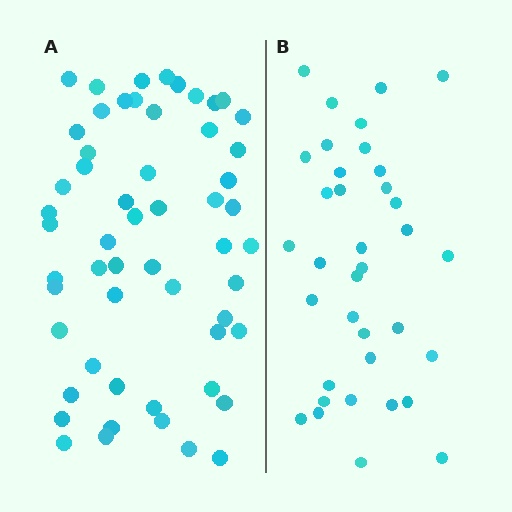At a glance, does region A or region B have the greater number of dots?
Region A (the left region) has more dots.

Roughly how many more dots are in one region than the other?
Region A has approximately 20 more dots than region B.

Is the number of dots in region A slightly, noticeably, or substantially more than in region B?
Region A has substantially more. The ratio is roughly 1.6 to 1.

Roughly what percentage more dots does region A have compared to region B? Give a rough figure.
About 55% more.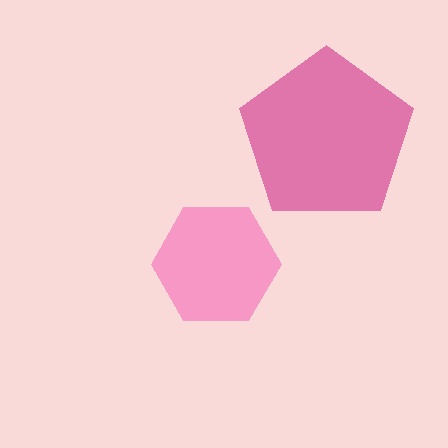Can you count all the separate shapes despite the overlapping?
Yes, there are 2 separate shapes.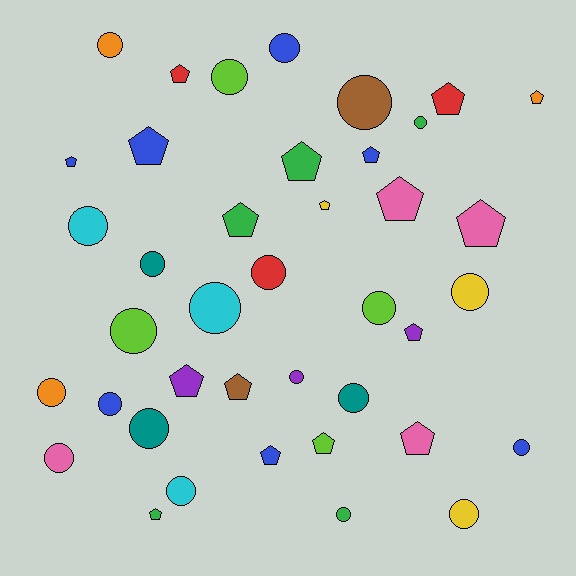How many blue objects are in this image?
There are 7 blue objects.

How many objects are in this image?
There are 40 objects.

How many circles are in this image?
There are 22 circles.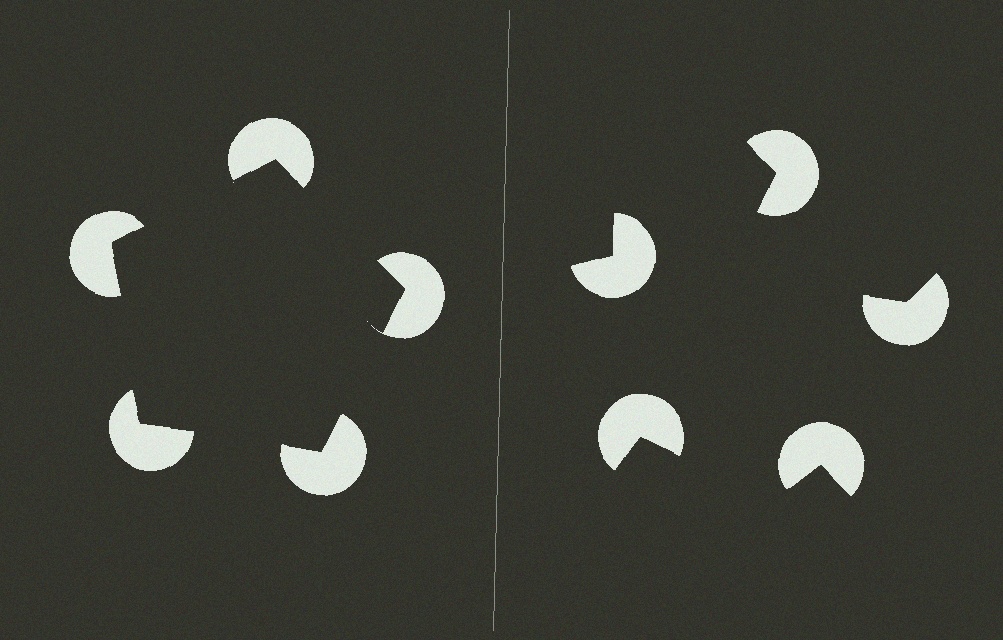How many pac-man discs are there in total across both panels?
10 — 5 on each side.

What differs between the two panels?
The pac-man discs are positioned identically on both sides; only the wedge orientations differ. On the left they align to a pentagon; on the right they are misaligned.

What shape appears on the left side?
An illusory pentagon.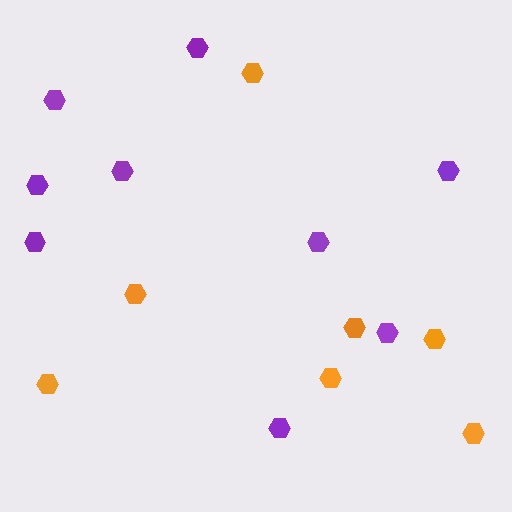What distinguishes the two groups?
There are 2 groups: one group of purple hexagons (9) and one group of orange hexagons (7).